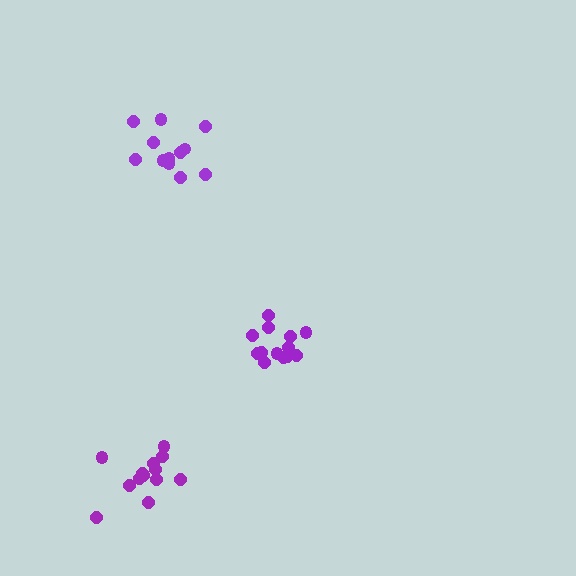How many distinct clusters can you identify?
There are 3 distinct clusters.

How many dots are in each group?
Group 1: 13 dots, Group 2: 13 dots, Group 3: 13 dots (39 total).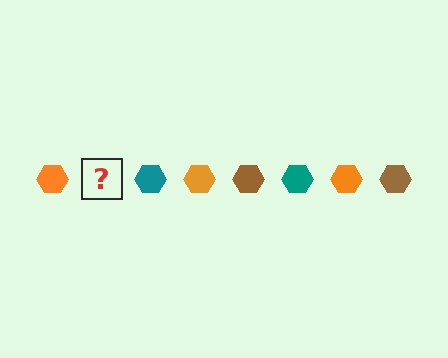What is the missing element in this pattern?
The missing element is a brown hexagon.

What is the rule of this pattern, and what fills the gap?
The rule is that the pattern cycles through orange, brown, teal hexagons. The gap should be filled with a brown hexagon.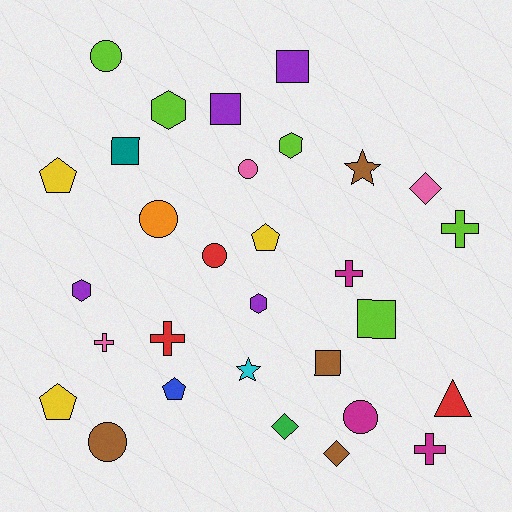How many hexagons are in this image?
There are 4 hexagons.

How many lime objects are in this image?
There are 5 lime objects.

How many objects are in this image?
There are 30 objects.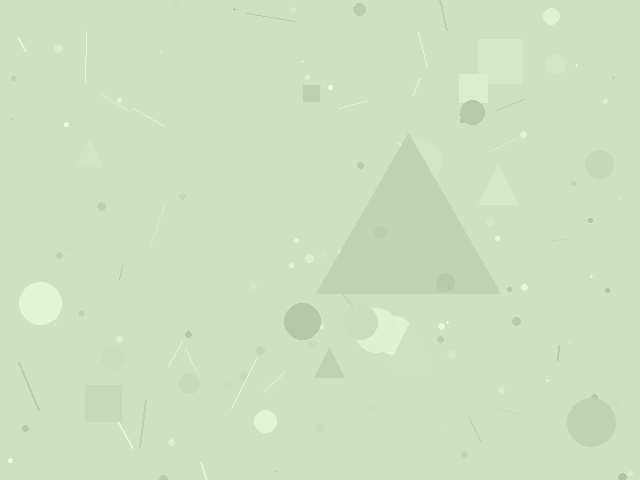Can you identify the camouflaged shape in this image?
The camouflaged shape is a triangle.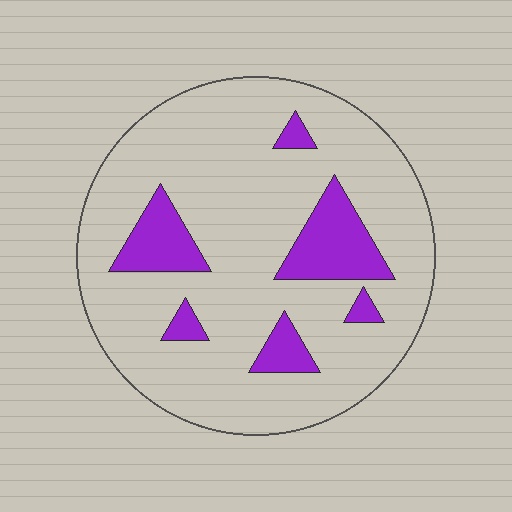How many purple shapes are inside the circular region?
6.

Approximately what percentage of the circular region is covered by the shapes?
Approximately 15%.